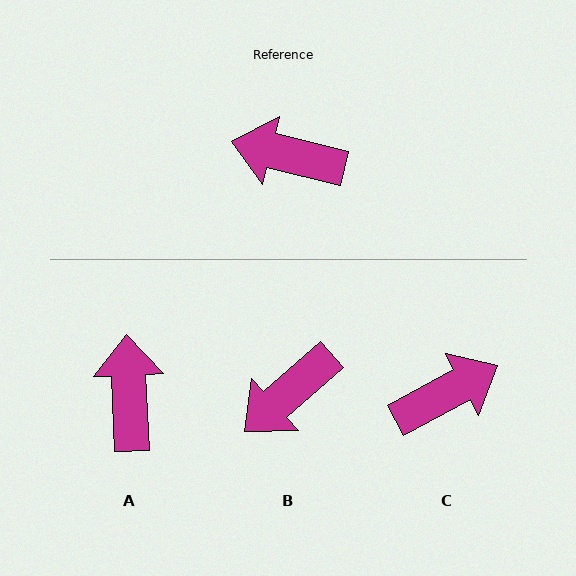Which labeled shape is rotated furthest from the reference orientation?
C, about 138 degrees away.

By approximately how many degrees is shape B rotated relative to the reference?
Approximately 55 degrees counter-clockwise.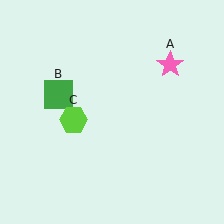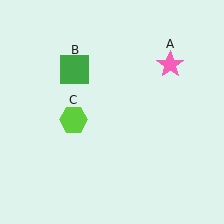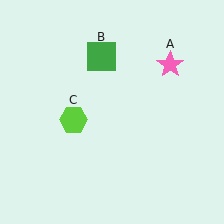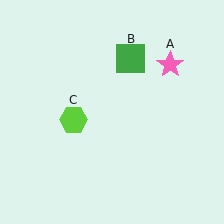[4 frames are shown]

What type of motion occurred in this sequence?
The green square (object B) rotated clockwise around the center of the scene.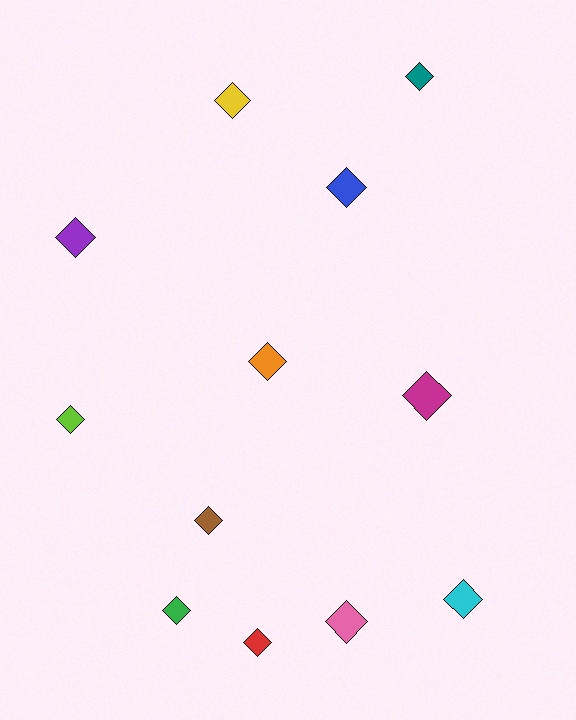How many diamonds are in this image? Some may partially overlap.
There are 12 diamonds.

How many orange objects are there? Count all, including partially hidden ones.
There is 1 orange object.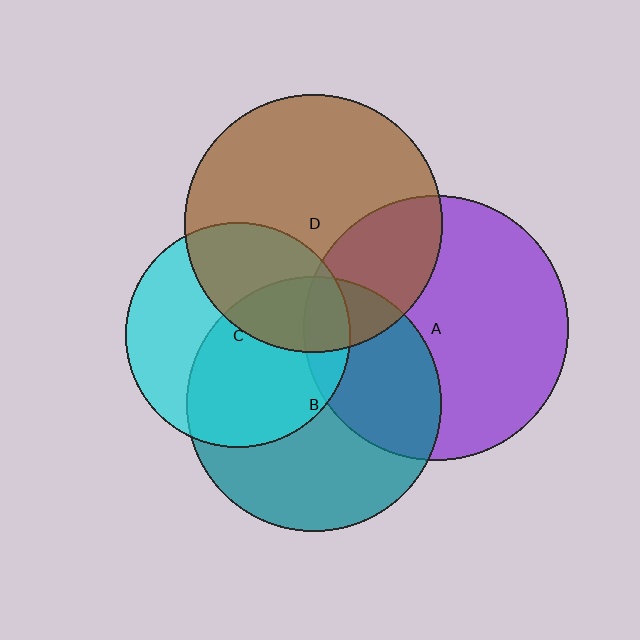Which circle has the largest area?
Circle A (purple).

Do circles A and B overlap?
Yes.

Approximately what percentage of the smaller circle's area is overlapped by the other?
Approximately 35%.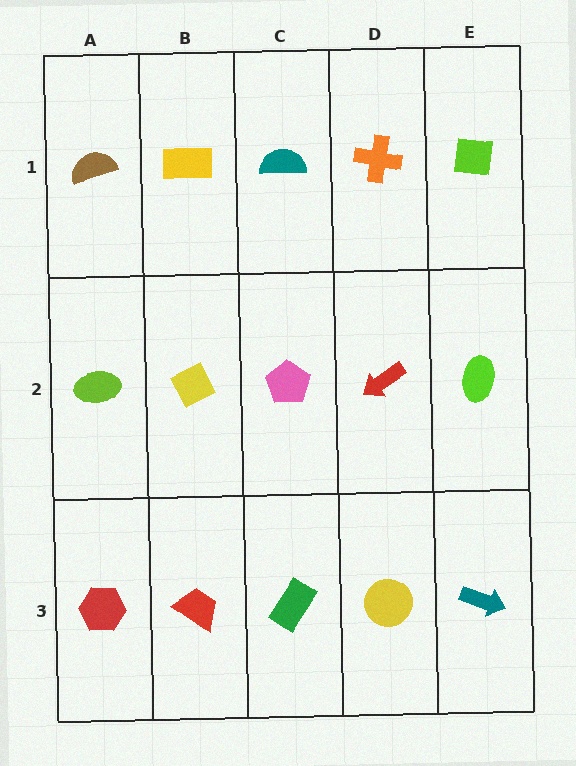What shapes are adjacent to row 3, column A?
A lime ellipse (row 2, column A), a red trapezoid (row 3, column B).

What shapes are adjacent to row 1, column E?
A lime ellipse (row 2, column E), an orange cross (row 1, column D).